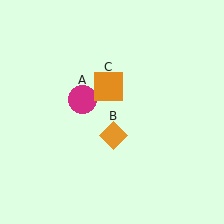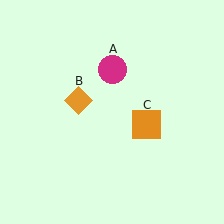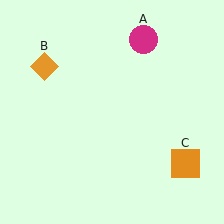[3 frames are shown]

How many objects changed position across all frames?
3 objects changed position: magenta circle (object A), orange diamond (object B), orange square (object C).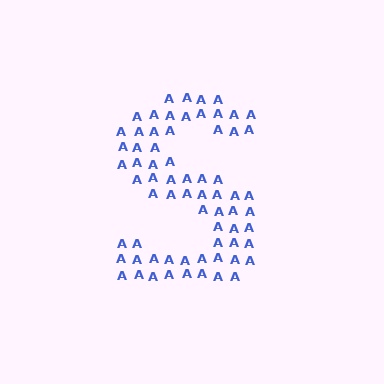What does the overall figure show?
The overall figure shows the letter S.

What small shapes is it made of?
It is made of small letter A's.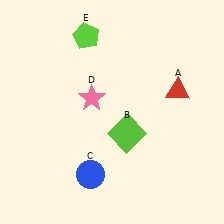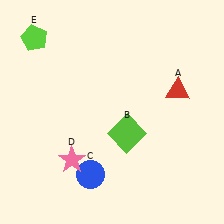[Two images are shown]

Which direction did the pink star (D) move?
The pink star (D) moved down.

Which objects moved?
The objects that moved are: the pink star (D), the lime pentagon (E).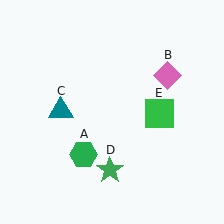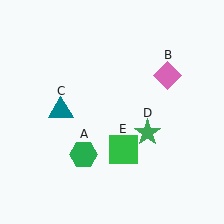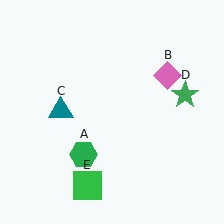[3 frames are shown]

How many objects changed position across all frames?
2 objects changed position: green star (object D), green square (object E).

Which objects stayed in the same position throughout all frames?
Green hexagon (object A) and pink diamond (object B) and teal triangle (object C) remained stationary.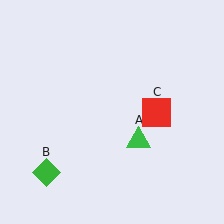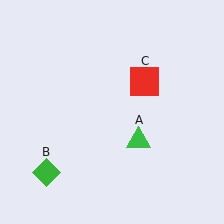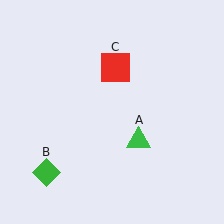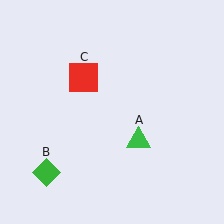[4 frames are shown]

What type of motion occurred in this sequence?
The red square (object C) rotated counterclockwise around the center of the scene.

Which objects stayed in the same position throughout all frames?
Green triangle (object A) and green diamond (object B) remained stationary.